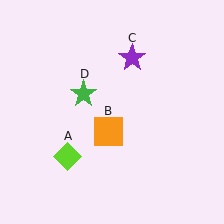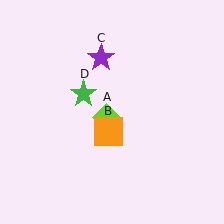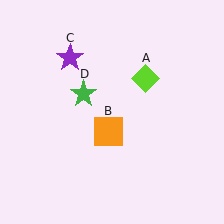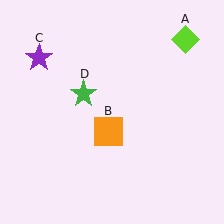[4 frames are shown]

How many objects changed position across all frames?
2 objects changed position: lime diamond (object A), purple star (object C).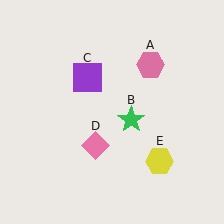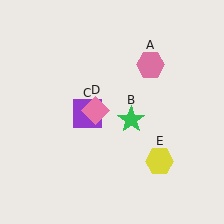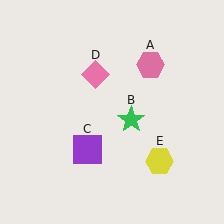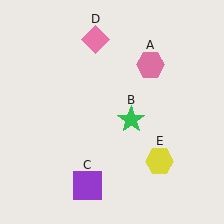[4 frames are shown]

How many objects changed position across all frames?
2 objects changed position: purple square (object C), pink diamond (object D).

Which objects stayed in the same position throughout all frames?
Pink hexagon (object A) and green star (object B) and yellow hexagon (object E) remained stationary.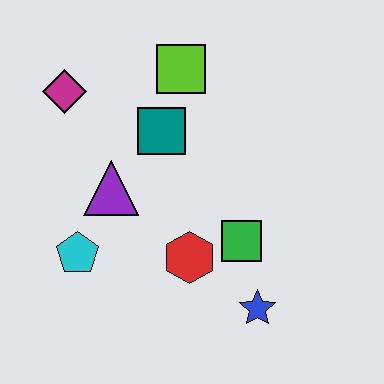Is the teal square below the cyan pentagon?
No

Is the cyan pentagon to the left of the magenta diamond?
No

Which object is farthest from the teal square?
The blue star is farthest from the teal square.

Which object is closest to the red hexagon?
The green square is closest to the red hexagon.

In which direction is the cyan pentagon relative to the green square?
The cyan pentagon is to the left of the green square.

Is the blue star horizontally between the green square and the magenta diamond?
No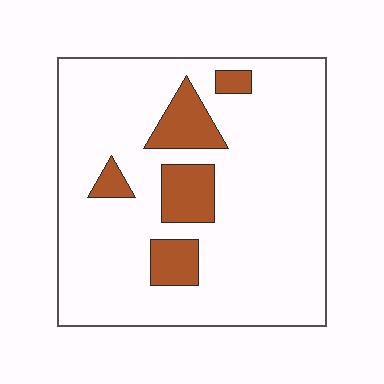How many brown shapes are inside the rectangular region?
5.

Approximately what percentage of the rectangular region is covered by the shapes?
Approximately 15%.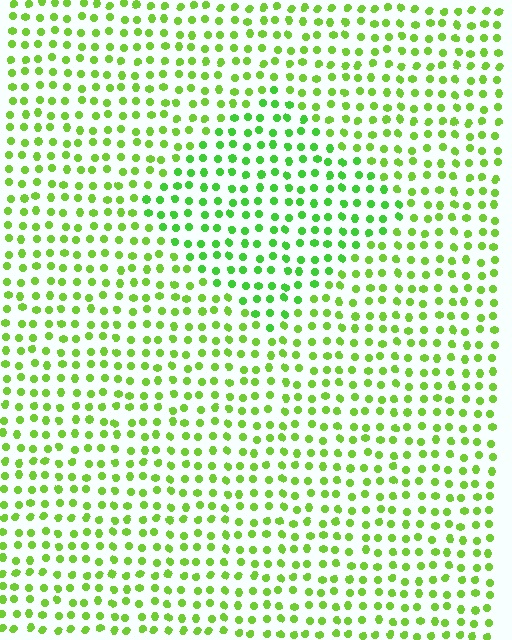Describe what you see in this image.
The image is filled with small lime elements in a uniform arrangement. A diamond-shaped region is visible where the elements are tinted to a slightly different hue, forming a subtle color boundary.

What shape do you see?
I see a diamond.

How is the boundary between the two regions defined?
The boundary is defined purely by a slight shift in hue (about 20 degrees). Spacing, size, and orientation are identical on both sides.